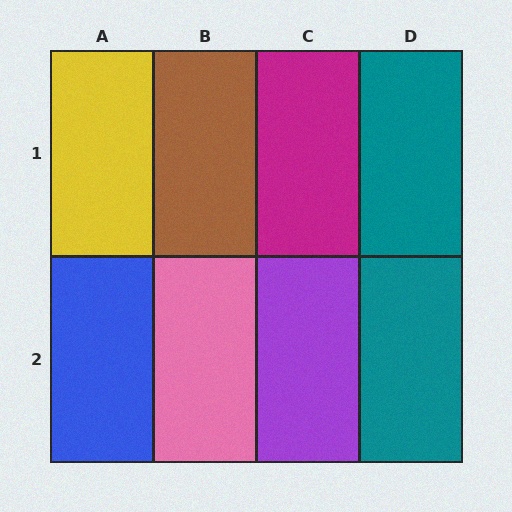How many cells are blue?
1 cell is blue.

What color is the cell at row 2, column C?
Purple.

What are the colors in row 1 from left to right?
Yellow, brown, magenta, teal.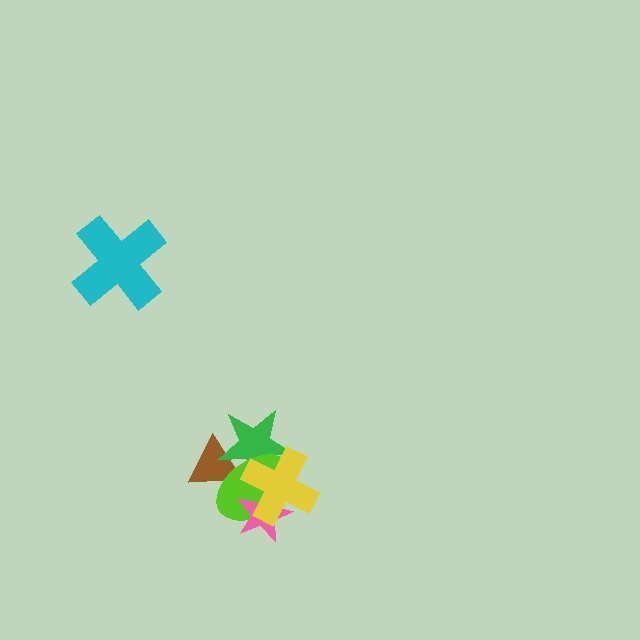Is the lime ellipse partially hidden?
Yes, it is partially covered by another shape.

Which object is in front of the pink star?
The yellow cross is in front of the pink star.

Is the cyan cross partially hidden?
No, no other shape covers it.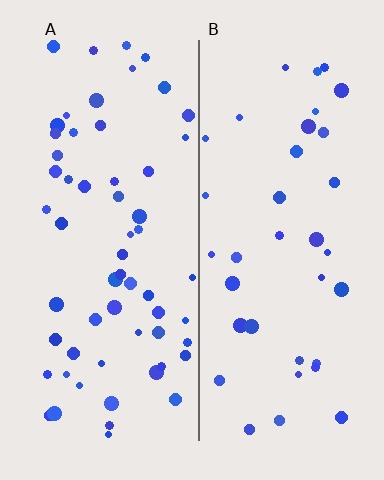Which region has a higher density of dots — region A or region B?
A (the left).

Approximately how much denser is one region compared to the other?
Approximately 1.6× — region A over region B.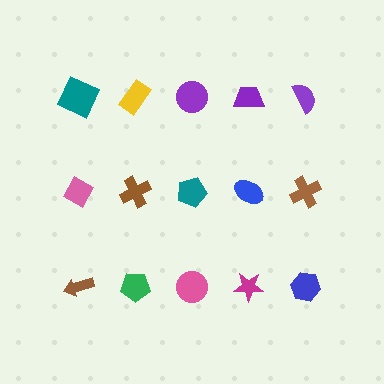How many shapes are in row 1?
5 shapes.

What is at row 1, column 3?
A purple circle.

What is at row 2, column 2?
A brown cross.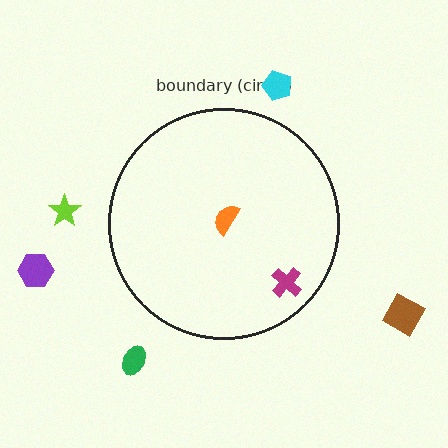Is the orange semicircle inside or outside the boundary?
Inside.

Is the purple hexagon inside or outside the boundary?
Outside.